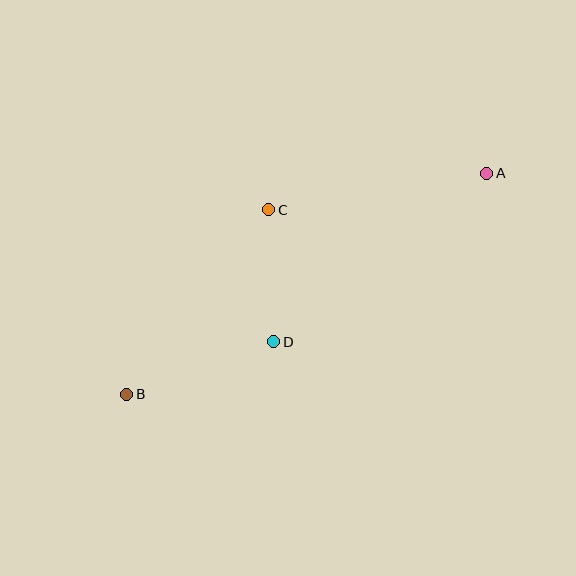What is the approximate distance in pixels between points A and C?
The distance between A and C is approximately 221 pixels.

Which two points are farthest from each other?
Points A and B are farthest from each other.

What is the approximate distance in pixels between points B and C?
The distance between B and C is approximately 233 pixels.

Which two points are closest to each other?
Points C and D are closest to each other.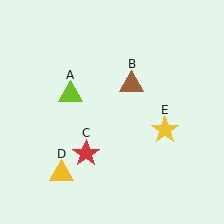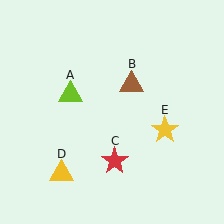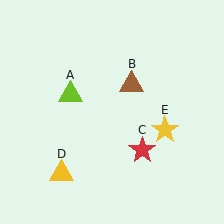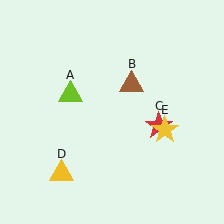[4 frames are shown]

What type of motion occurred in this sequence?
The red star (object C) rotated counterclockwise around the center of the scene.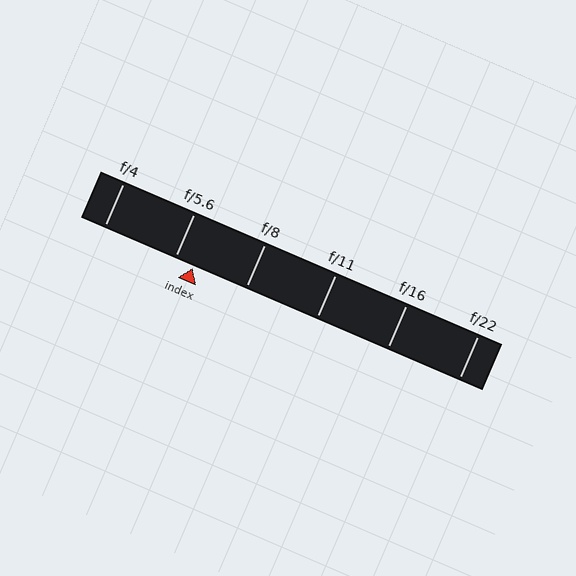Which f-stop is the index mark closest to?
The index mark is closest to f/5.6.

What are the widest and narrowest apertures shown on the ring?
The widest aperture shown is f/4 and the narrowest is f/22.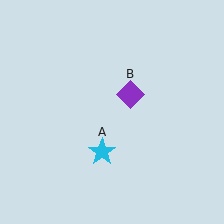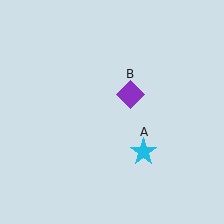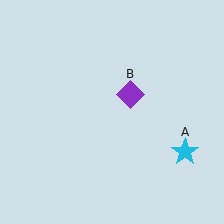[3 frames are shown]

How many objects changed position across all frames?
1 object changed position: cyan star (object A).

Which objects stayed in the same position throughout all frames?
Purple diamond (object B) remained stationary.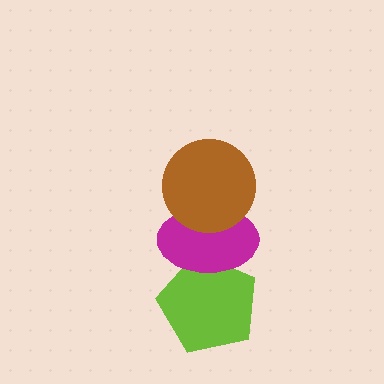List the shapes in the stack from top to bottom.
From top to bottom: the brown circle, the magenta ellipse, the lime pentagon.